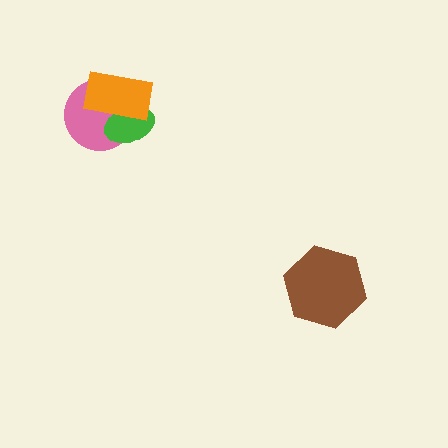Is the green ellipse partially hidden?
Yes, it is partially covered by another shape.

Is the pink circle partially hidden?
Yes, it is partially covered by another shape.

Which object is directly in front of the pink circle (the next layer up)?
The green ellipse is directly in front of the pink circle.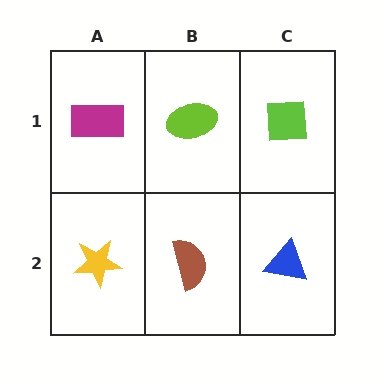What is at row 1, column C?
A lime square.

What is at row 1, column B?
A lime ellipse.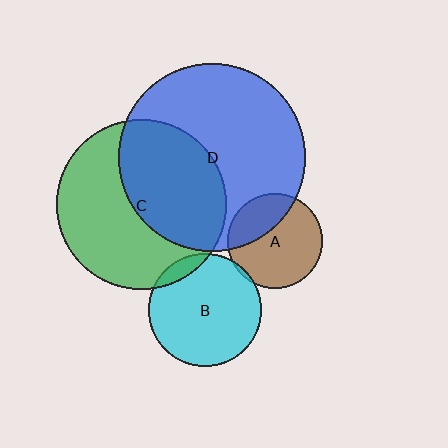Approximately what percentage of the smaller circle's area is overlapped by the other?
Approximately 45%.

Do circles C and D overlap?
Yes.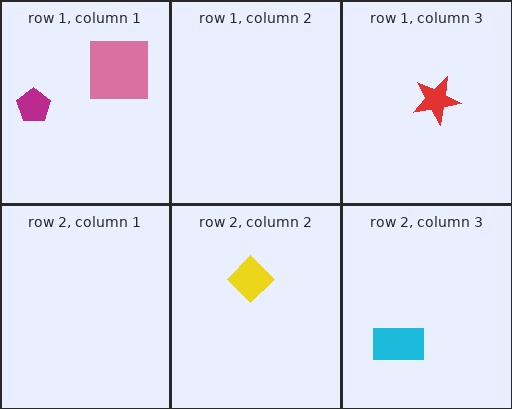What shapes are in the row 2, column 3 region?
The cyan rectangle.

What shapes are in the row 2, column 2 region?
The yellow diamond.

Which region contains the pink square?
The row 1, column 1 region.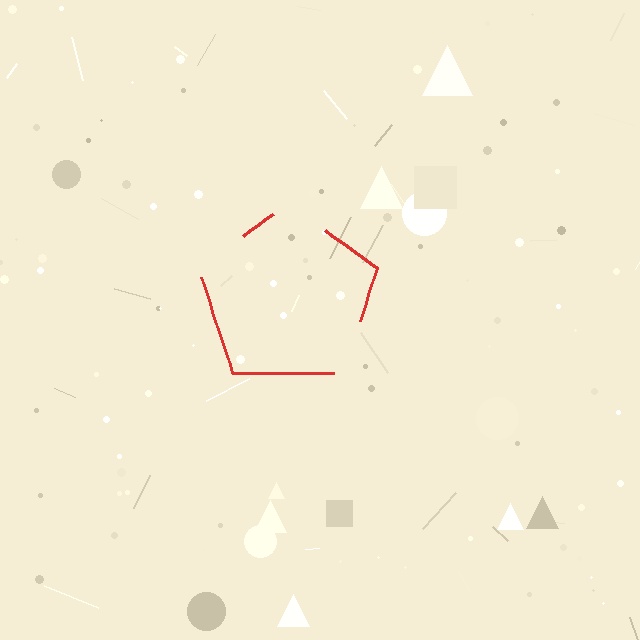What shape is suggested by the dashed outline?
The dashed outline suggests a pentagon.